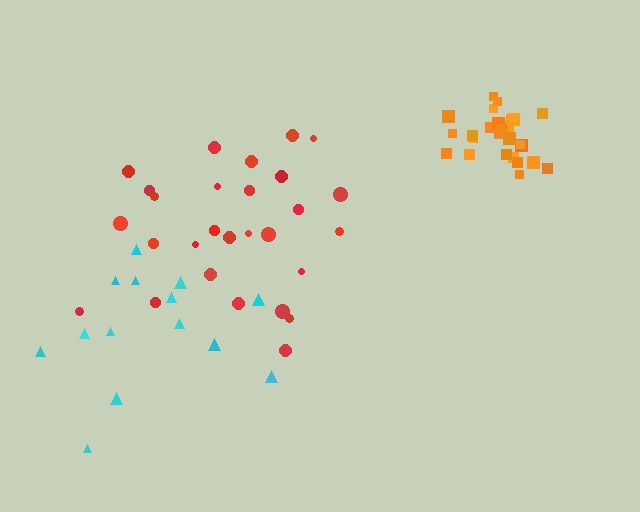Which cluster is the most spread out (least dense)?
Cyan.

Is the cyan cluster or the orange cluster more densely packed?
Orange.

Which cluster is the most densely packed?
Orange.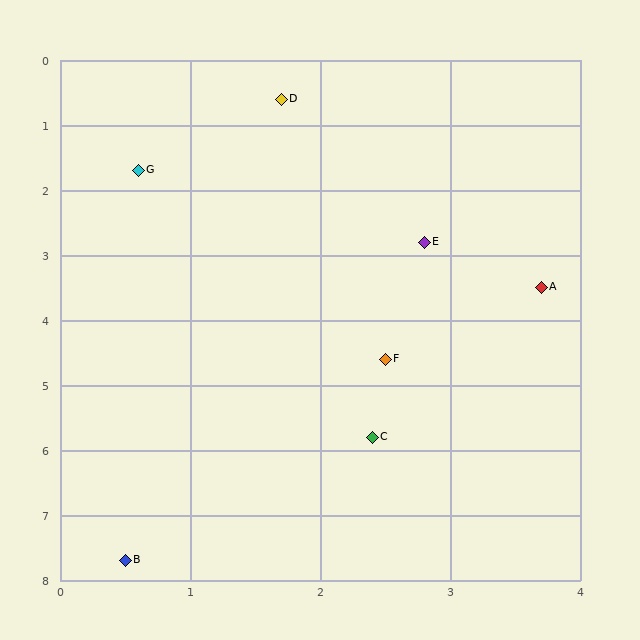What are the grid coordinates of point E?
Point E is at approximately (2.8, 2.8).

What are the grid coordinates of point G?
Point G is at approximately (0.6, 1.7).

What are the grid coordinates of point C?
Point C is at approximately (2.4, 5.8).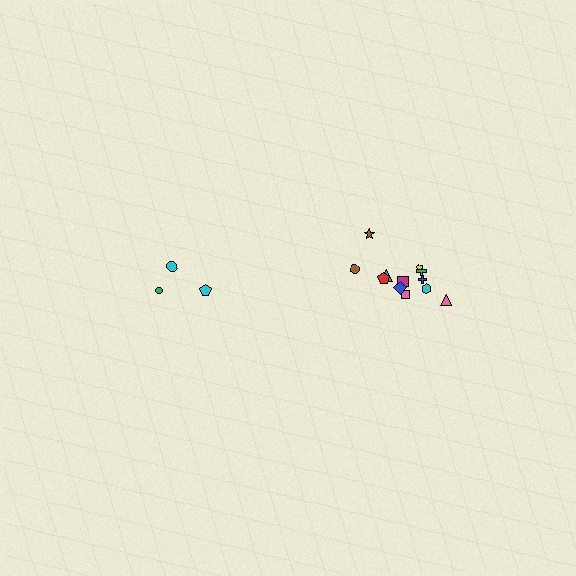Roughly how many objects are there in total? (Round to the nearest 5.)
Roughly 15 objects in total.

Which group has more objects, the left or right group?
The right group.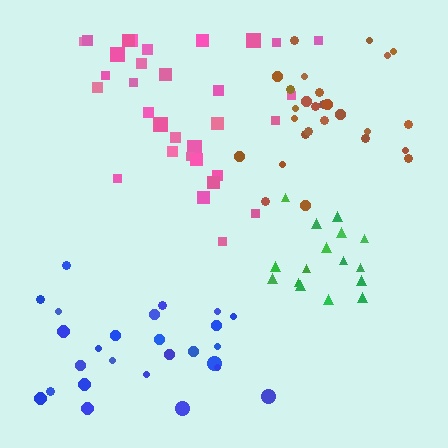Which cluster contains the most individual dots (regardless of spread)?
Pink (33).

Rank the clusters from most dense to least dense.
green, brown, pink, blue.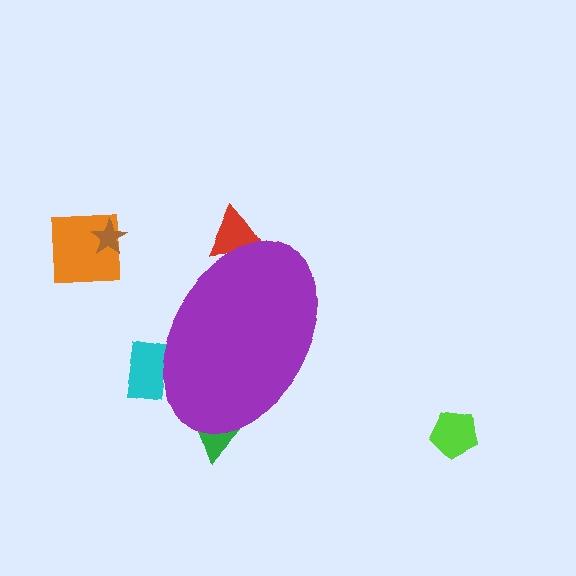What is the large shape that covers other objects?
A purple ellipse.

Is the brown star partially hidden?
No, the brown star is fully visible.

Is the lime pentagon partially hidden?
No, the lime pentagon is fully visible.